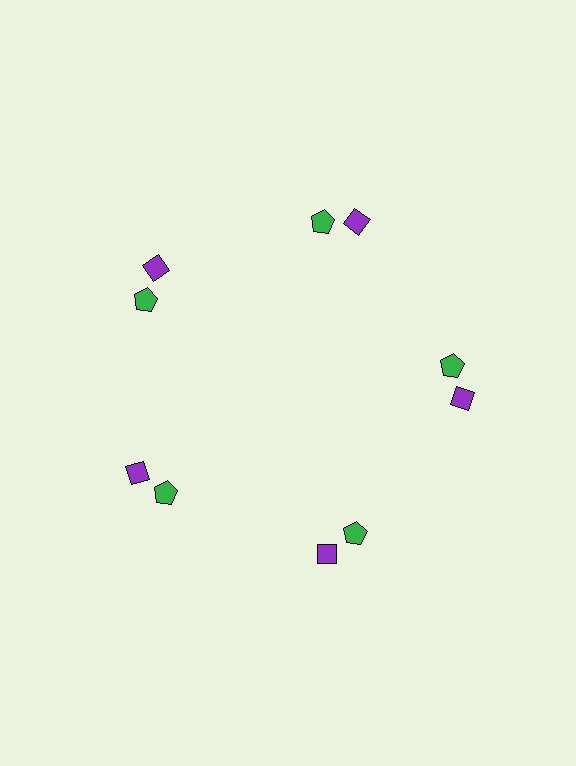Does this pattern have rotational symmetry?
Yes, this pattern has 5-fold rotational symmetry. It looks the same after rotating 72 degrees around the center.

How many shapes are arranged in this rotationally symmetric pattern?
There are 10 shapes, arranged in 5 groups of 2.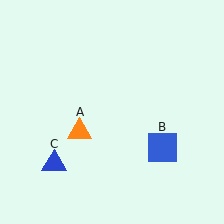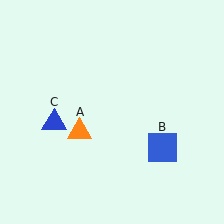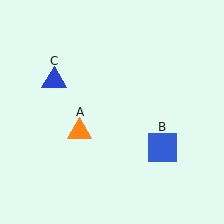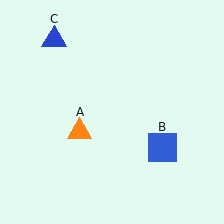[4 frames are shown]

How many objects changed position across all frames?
1 object changed position: blue triangle (object C).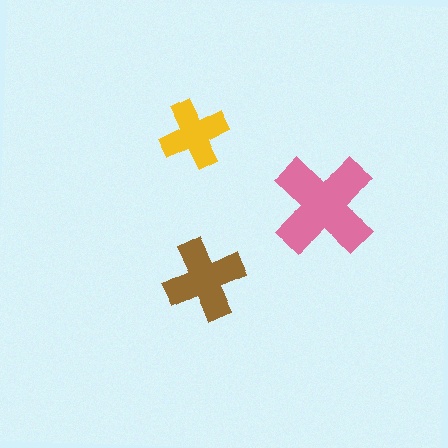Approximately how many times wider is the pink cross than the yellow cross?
About 1.5 times wider.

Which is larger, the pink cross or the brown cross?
The pink one.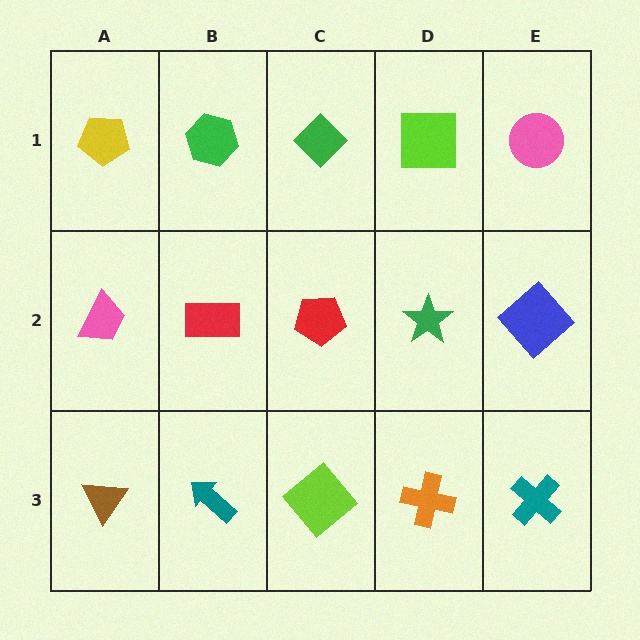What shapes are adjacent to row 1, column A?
A pink trapezoid (row 2, column A), a green hexagon (row 1, column B).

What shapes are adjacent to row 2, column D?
A lime square (row 1, column D), an orange cross (row 3, column D), a red pentagon (row 2, column C), a blue diamond (row 2, column E).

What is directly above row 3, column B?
A red rectangle.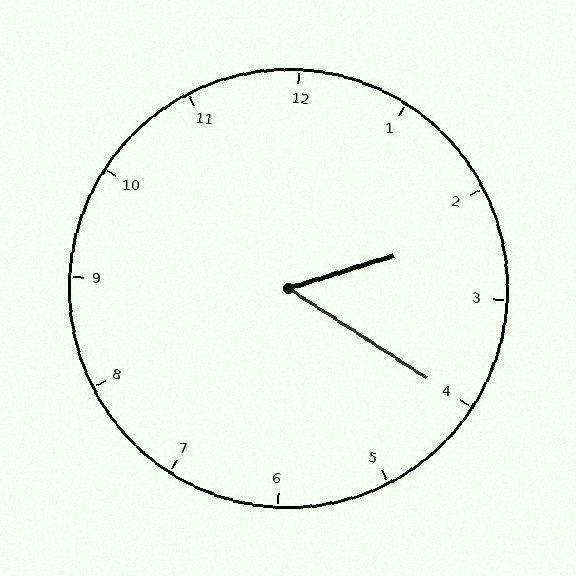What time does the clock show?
2:20.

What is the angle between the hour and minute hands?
Approximately 50 degrees.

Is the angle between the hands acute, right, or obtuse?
It is acute.